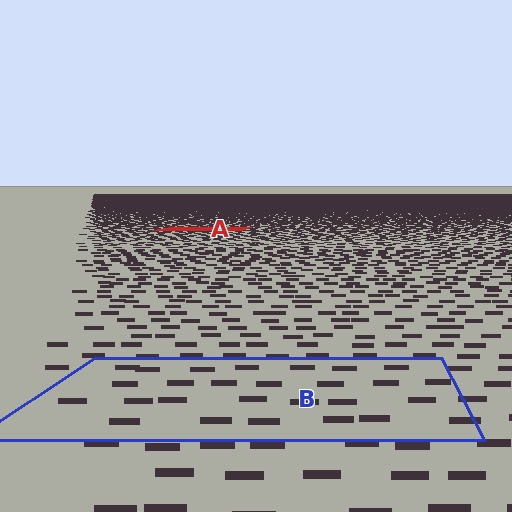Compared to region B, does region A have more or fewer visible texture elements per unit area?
Region A has more texture elements per unit area — they are packed more densely because it is farther away.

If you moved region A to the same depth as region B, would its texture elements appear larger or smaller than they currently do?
They would appear larger. At a closer depth, the same texture elements are projected at a bigger on-screen size.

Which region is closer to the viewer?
Region B is closer. The texture elements there are larger and more spread out.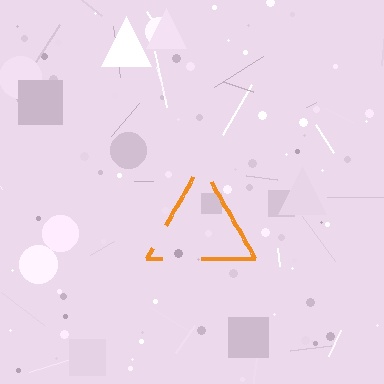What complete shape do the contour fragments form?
The contour fragments form a triangle.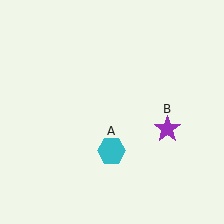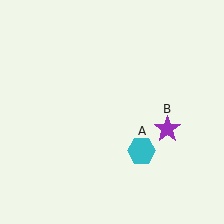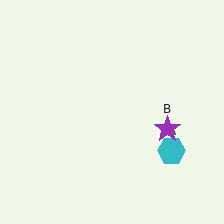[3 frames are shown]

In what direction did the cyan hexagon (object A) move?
The cyan hexagon (object A) moved right.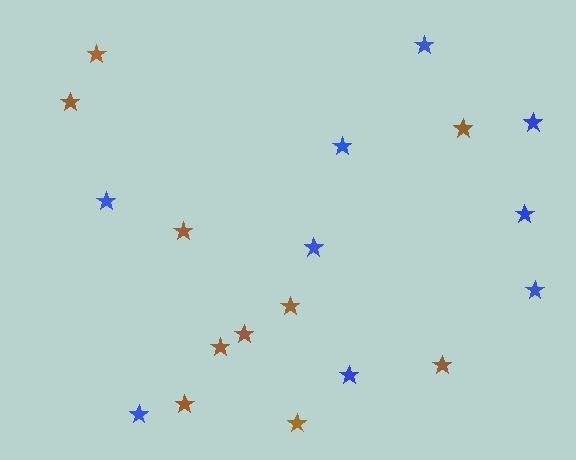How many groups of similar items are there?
There are 2 groups: one group of brown stars (10) and one group of blue stars (9).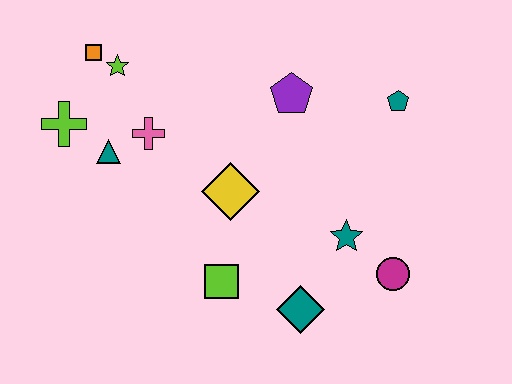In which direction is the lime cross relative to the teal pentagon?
The lime cross is to the left of the teal pentagon.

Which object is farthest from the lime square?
The orange square is farthest from the lime square.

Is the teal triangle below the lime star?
Yes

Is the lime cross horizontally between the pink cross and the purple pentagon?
No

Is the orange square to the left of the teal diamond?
Yes